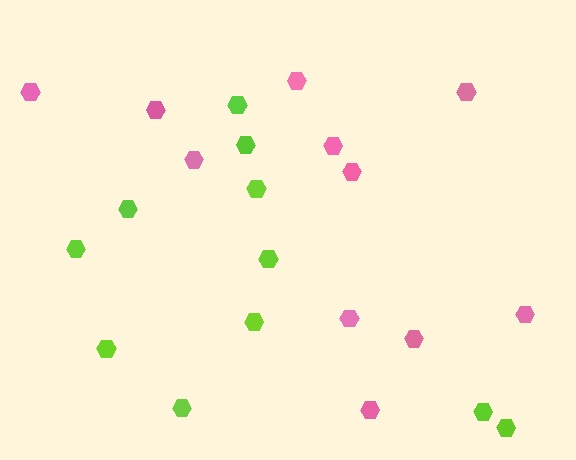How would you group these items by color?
There are 2 groups: one group of pink hexagons (11) and one group of lime hexagons (11).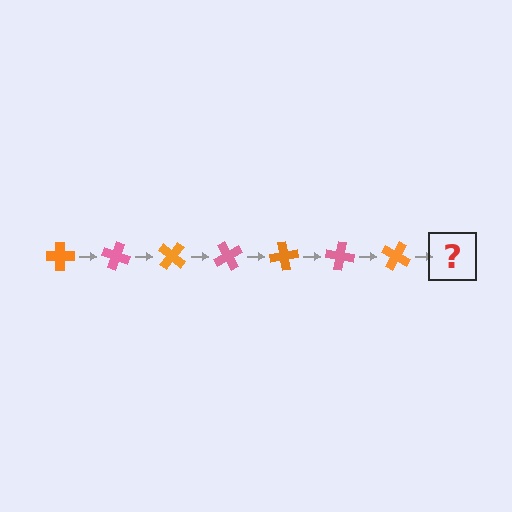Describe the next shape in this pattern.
It should be a pink cross, rotated 140 degrees from the start.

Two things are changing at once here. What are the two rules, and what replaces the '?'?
The two rules are that it rotates 20 degrees each step and the color cycles through orange and pink. The '?' should be a pink cross, rotated 140 degrees from the start.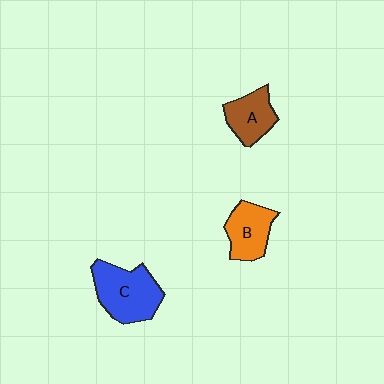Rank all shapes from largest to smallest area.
From largest to smallest: C (blue), B (orange), A (brown).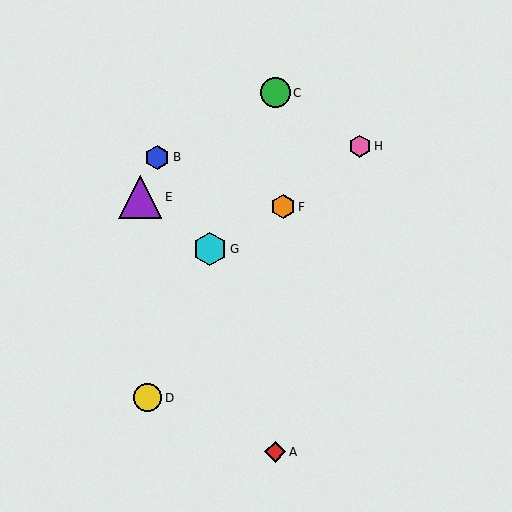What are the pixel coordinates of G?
Object G is at (210, 249).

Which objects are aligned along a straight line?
Objects C, D, G are aligned along a straight line.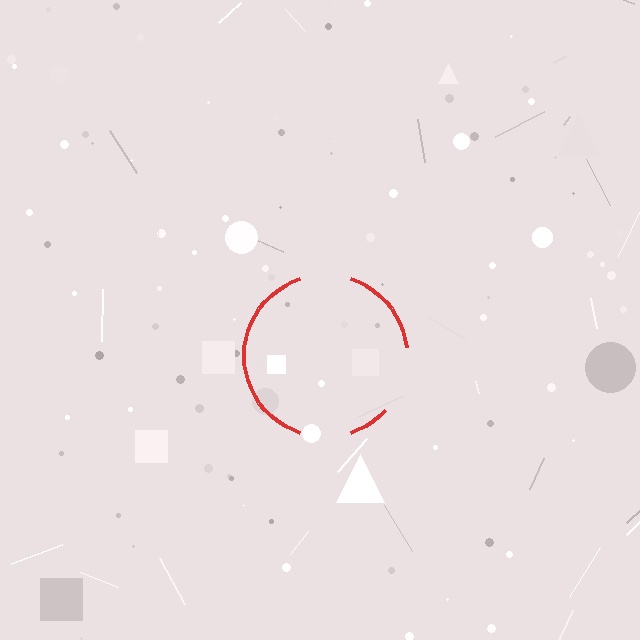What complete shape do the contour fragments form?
The contour fragments form a circle.